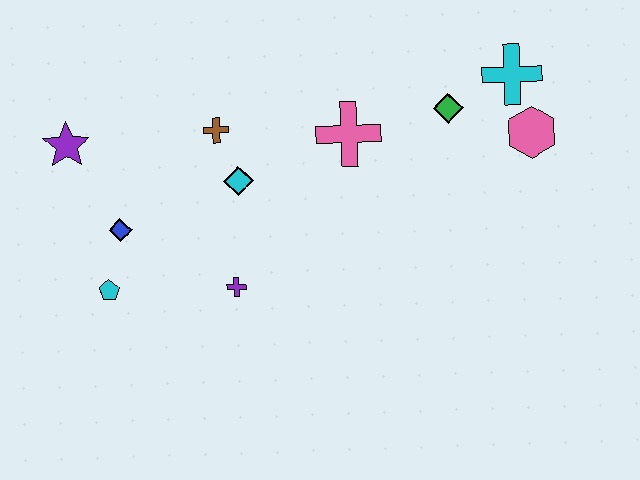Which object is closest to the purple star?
The blue diamond is closest to the purple star.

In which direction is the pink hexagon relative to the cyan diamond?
The pink hexagon is to the right of the cyan diamond.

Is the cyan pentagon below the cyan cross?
Yes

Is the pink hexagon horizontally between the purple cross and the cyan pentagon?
No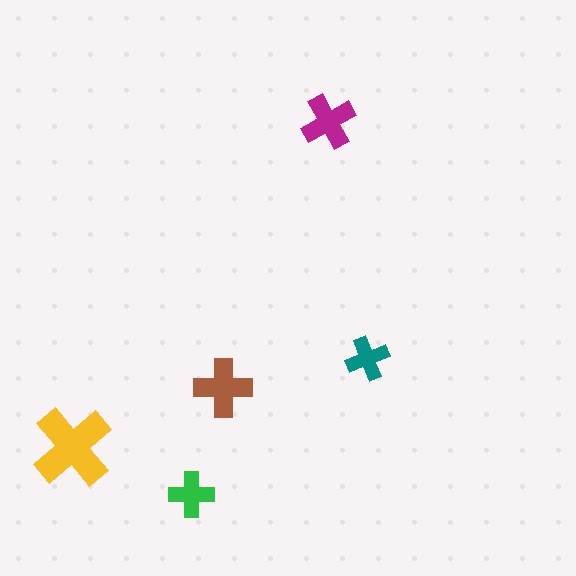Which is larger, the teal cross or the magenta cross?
The magenta one.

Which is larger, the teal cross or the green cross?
The green one.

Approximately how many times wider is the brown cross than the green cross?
About 1.5 times wider.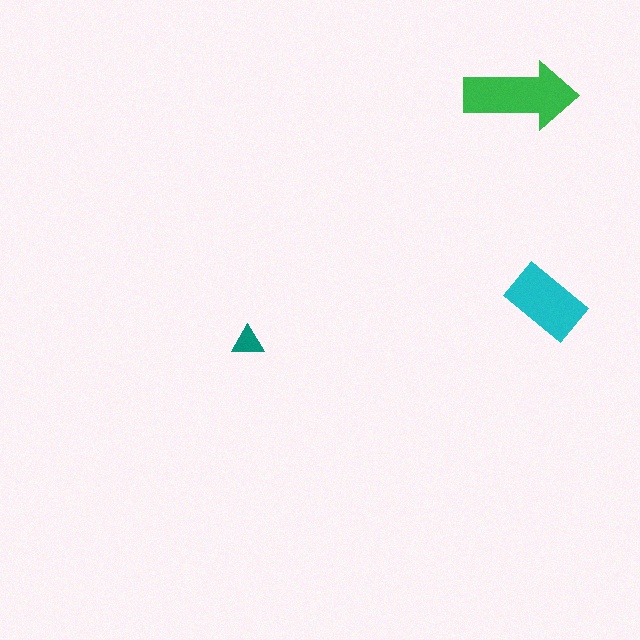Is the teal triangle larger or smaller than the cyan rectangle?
Smaller.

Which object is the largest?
The green arrow.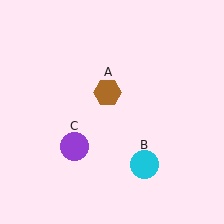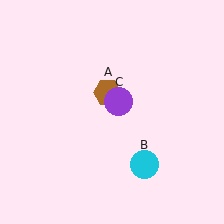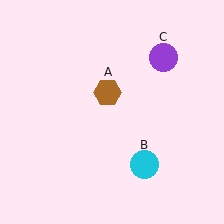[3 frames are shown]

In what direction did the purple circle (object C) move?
The purple circle (object C) moved up and to the right.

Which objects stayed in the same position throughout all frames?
Brown hexagon (object A) and cyan circle (object B) remained stationary.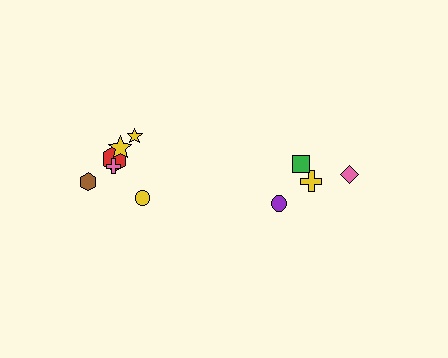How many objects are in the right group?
There are 4 objects.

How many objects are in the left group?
There are 6 objects.